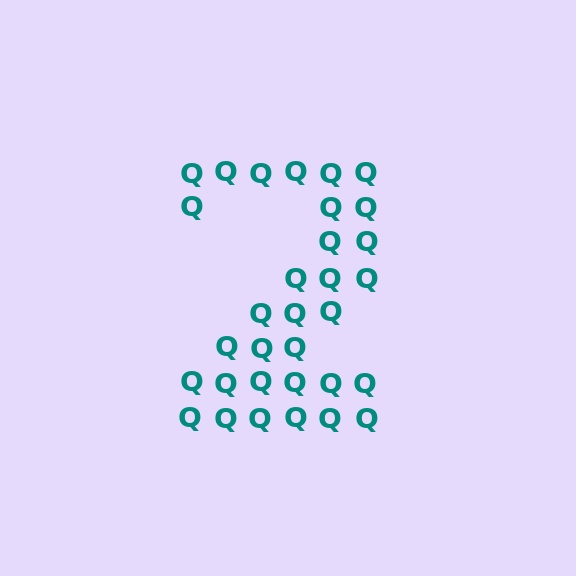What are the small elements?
The small elements are letter Q's.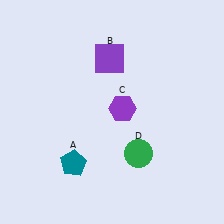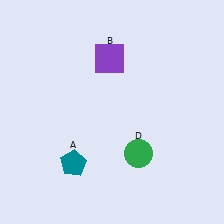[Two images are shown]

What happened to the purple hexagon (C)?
The purple hexagon (C) was removed in Image 2. It was in the top-right area of Image 1.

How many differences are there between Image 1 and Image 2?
There is 1 difference between the two images.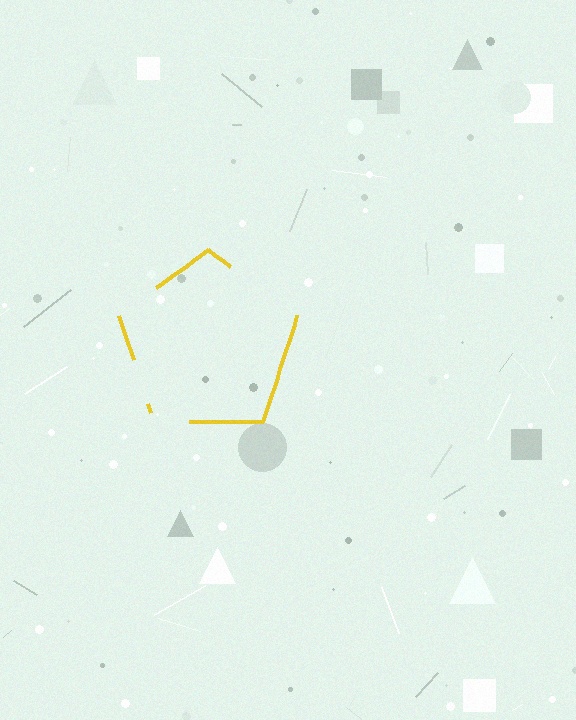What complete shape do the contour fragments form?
The contour fragments form a pentagon.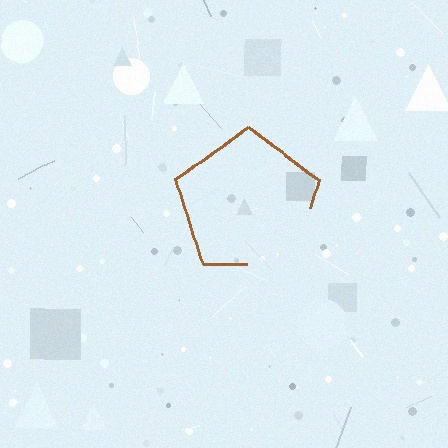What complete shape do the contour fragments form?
The contour fragments form a pentagon.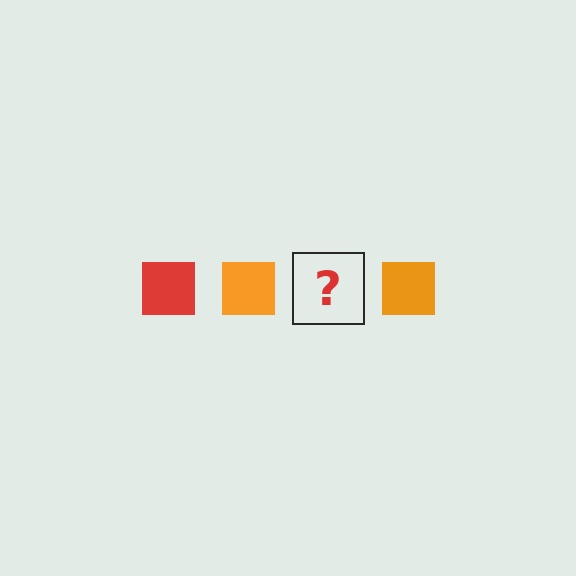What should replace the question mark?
The question mark should be replaced with a red square.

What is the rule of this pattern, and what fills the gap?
The rule is that the pattern cycles through red, orange squares. The gap should be filled with a red square.